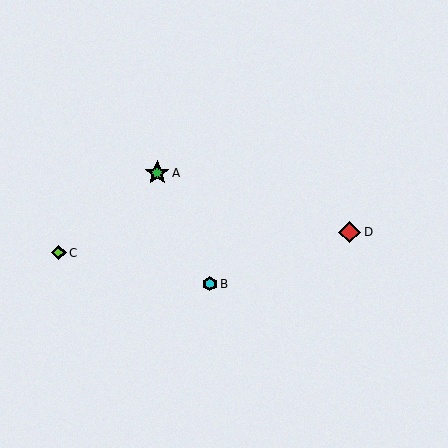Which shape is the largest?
The green star (labeled A) is the largest.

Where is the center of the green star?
The center of the green star is at (157, 173).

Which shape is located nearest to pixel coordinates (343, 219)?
The red diamond (labeled D) at (350, 232) is nearest to that location.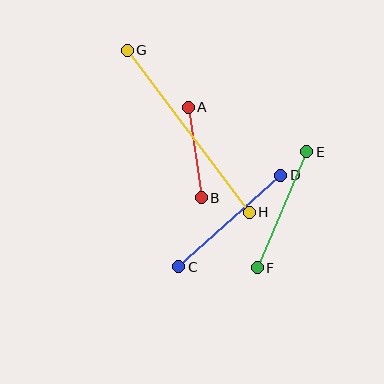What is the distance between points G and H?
The distance is approximately 202 pixels.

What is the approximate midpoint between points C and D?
The midpoint is at approximately (230, 221) pixels.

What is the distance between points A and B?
The distance is approximately 91 pixels.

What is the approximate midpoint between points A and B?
The midpoint is at approximately (195, 153) pixels.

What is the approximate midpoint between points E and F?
The midpoint is at approximately (282, 210) pixels.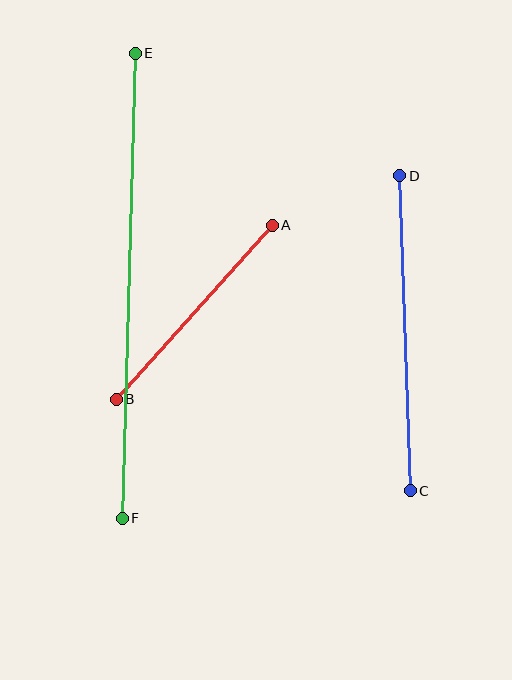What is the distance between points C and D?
The distance is approximately 315 pixels.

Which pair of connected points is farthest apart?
Points E and F are farthest apart.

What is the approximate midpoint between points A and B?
The midpoint is at approximately (194, 312) pixels.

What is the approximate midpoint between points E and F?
The midpoint is at approximately (129, 286) pixels.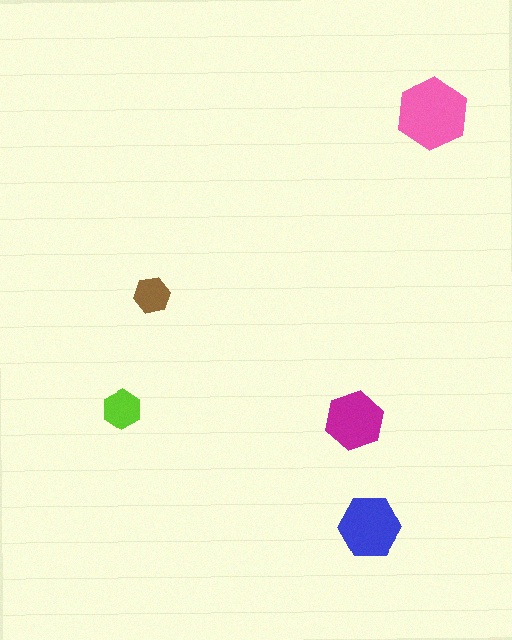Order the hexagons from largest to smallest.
the pink one, the blue one, the magenta one, the lime one, the brown one.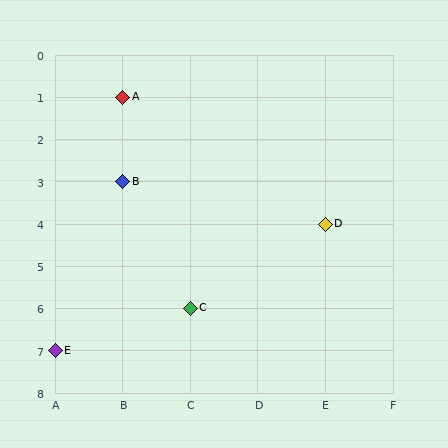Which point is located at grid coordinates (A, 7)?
Point E is at (A, 7).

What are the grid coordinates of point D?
Point D is at grid coordinates (E, 4).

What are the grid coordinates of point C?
Point C is at grid coordinates (C, 6).